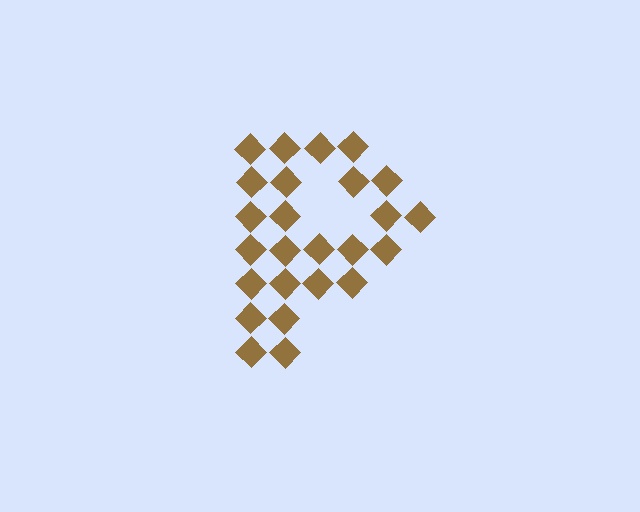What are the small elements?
The small elements are diamonds.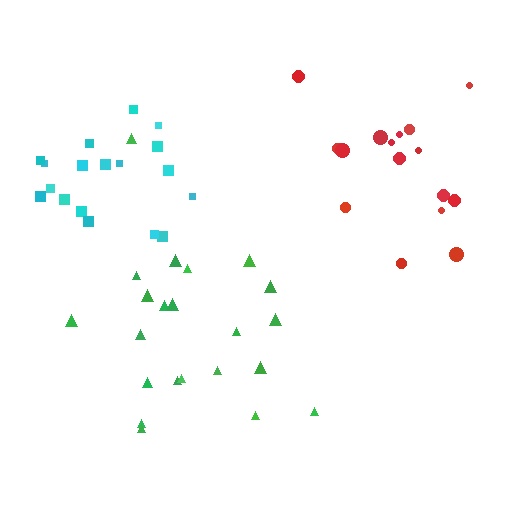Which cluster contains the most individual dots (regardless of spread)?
Green (22).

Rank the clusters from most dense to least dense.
green, cyan, red.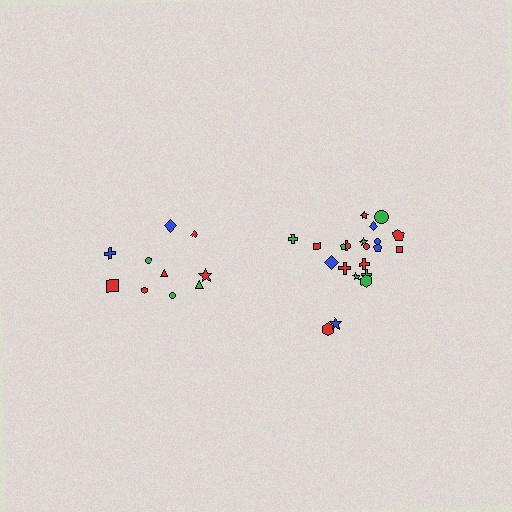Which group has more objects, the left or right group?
The right group.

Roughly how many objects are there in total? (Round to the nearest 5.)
Roughly 30 objects in total.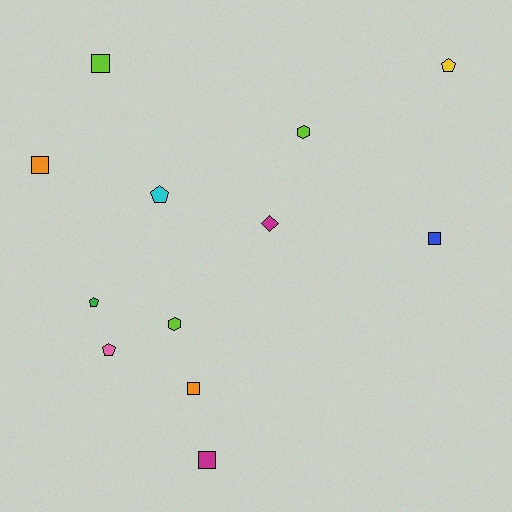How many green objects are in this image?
There is 1 green object.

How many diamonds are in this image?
There is 1 diamond.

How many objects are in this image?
There are 12 objects.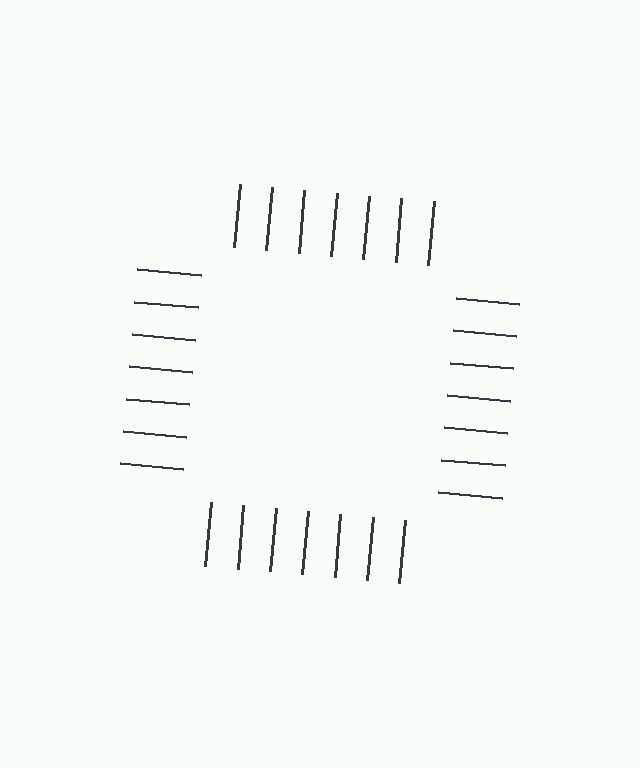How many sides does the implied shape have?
4 sides — the line-ends trace a square.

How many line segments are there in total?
28 — 7 along each of the 4 edges.